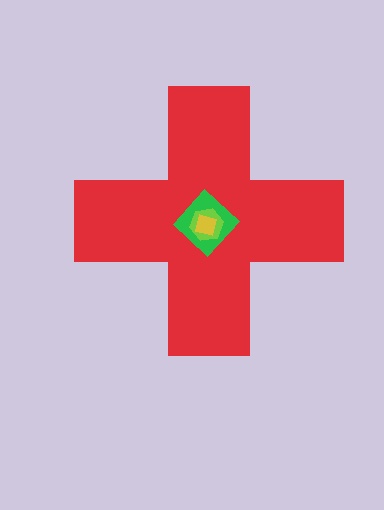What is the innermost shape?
The yellow square.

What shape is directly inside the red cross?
The green diamond.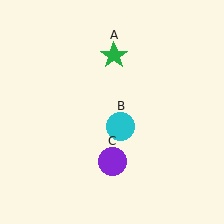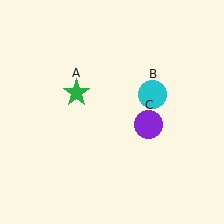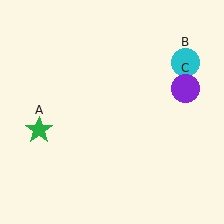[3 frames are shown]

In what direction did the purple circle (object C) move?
The purple circle (object C) moved up and to the right.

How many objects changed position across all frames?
3 objects changed position: green star (object A), cyan circle (object B), purple circle (object C).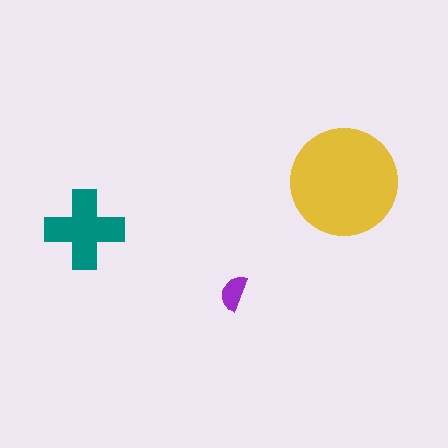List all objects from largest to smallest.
The yellow circle, the teal cross, the purple semicircle.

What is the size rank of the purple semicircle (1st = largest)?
3rd.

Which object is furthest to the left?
The teal cross is leftmost.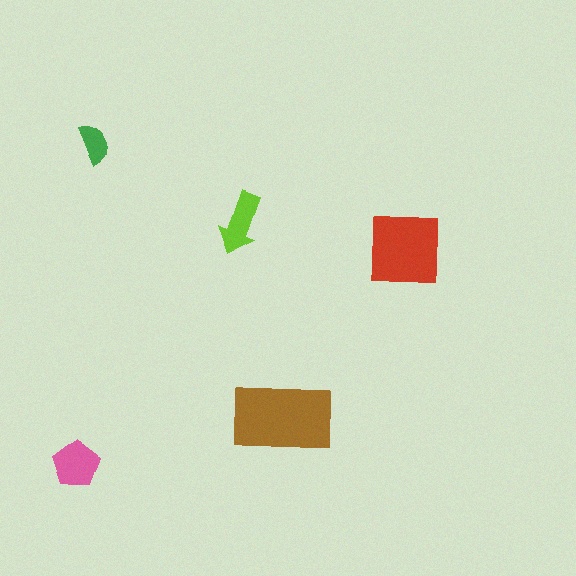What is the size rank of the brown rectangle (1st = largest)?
1st.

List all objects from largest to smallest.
The brown rectangle, the red square, the pink pentagon, the lime arrow, the green semicircle.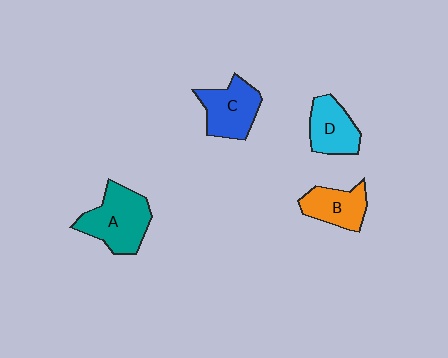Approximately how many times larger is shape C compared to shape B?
Approximately 1.2 times.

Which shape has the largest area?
Shape A (teal).